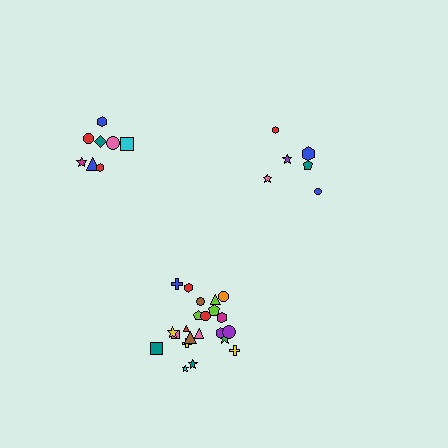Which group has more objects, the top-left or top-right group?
The top-left group.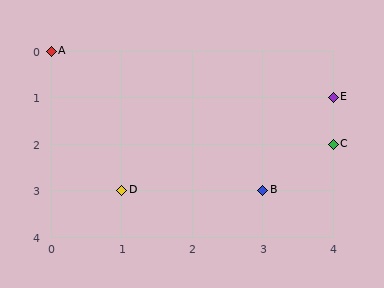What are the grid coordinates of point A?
Point A is at grid coordinates (0, 0).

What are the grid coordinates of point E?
Point E is at grid coordinates (4, 1).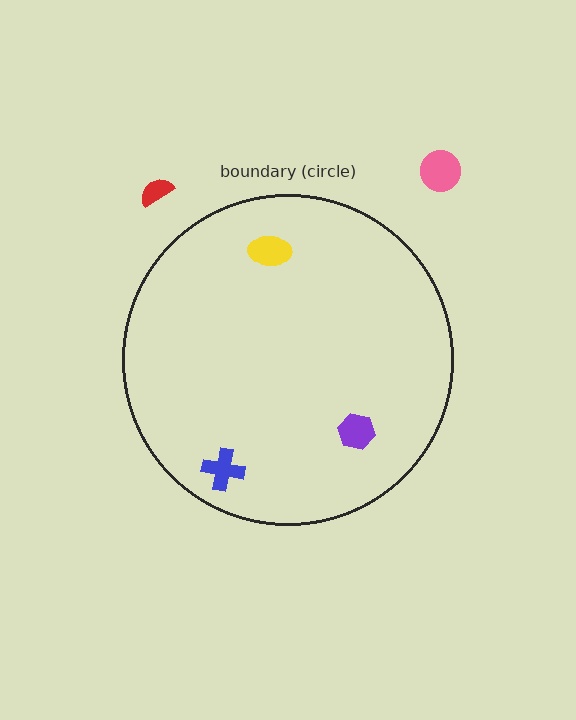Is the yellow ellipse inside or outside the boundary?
Inside.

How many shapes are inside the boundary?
3 inside, 2 outside.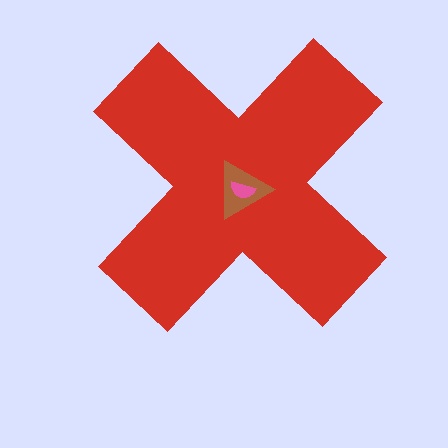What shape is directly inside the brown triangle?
The pink semicircle.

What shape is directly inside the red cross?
The brown triangle.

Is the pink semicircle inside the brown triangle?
Yes.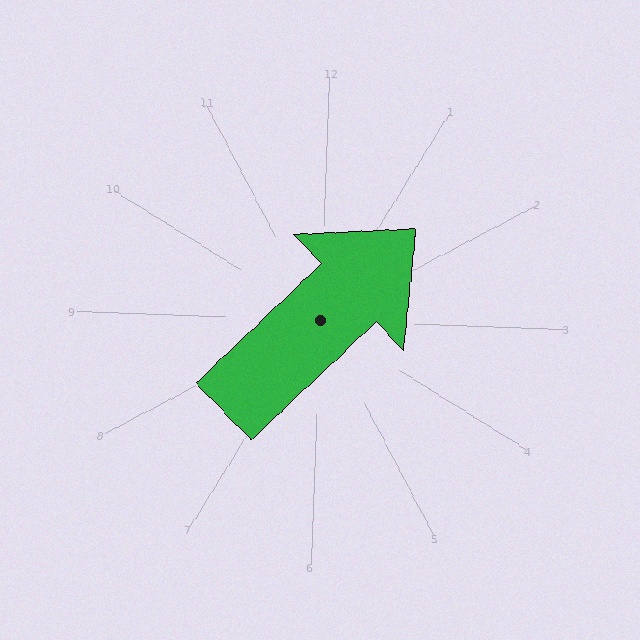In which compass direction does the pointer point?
Northeast.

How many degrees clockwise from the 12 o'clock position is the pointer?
Approximately 44 degrees.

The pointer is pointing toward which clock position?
Roughly 1 o'clock.